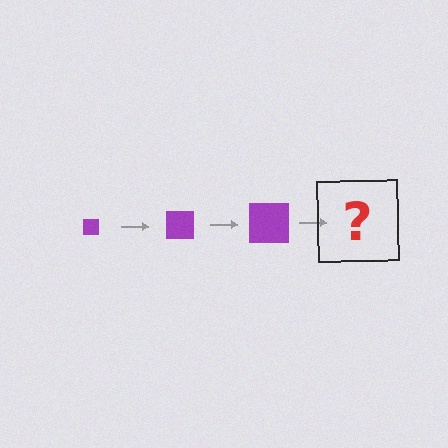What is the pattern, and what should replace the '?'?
The pattern is that the square gets progressively larger each step. The '?' should be a purple square, larger than the previous one.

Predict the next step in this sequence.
The next step is a purple square, larger than the previous one.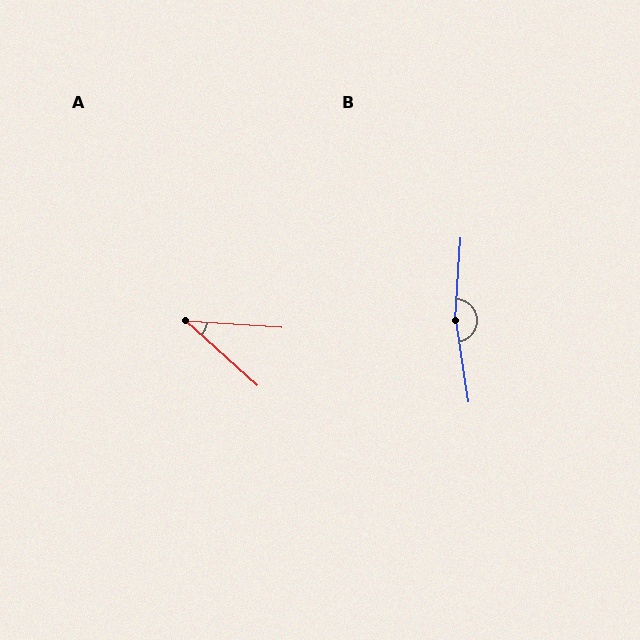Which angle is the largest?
B, at approximately 167 degrees.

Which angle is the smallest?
A, at approximately 38 degrees.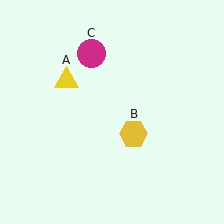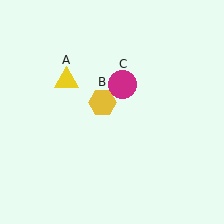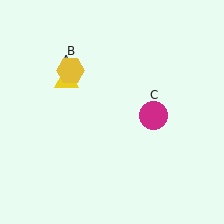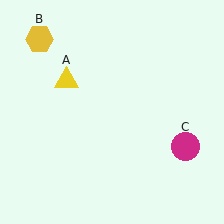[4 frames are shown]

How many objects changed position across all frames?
2 objects changed position: yellow hexagon (object B), magenta circle (object C).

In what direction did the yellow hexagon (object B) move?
The yellow hexagon (object B) moved up and to the left.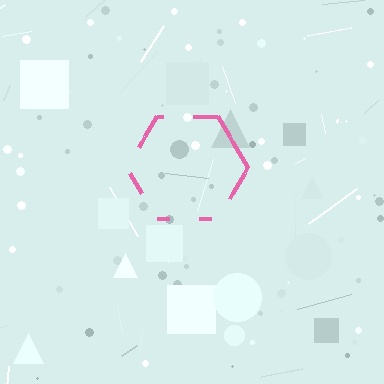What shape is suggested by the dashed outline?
The dashed outline suggests a hexagon.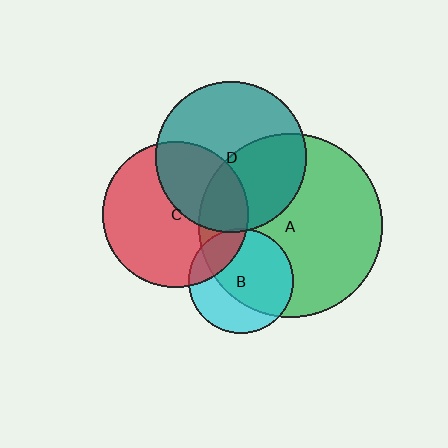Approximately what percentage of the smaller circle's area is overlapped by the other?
Approximately 35%.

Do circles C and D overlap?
Yes.